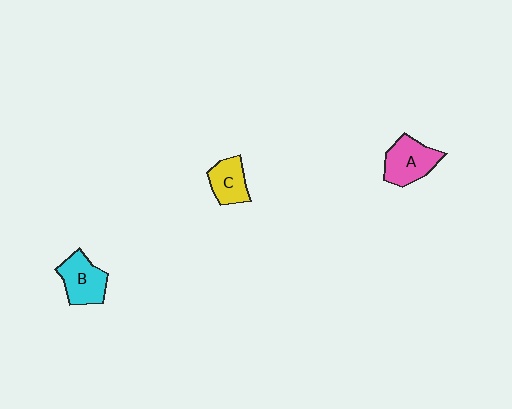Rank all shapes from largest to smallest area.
From largest to smallest: A (pink), B (cyan), C (yellow).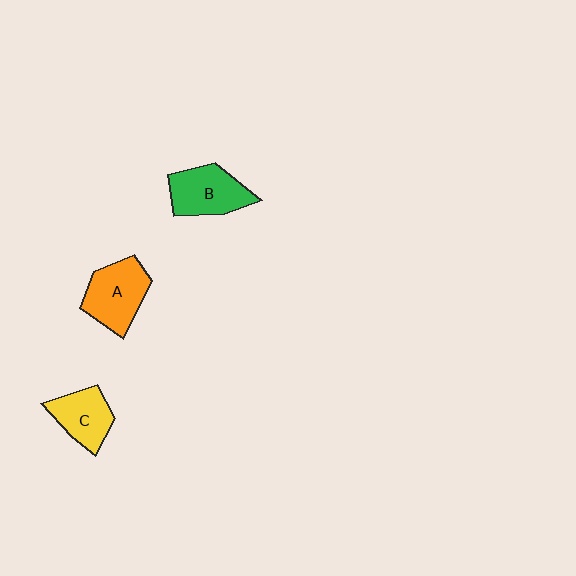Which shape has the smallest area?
Shape C (yellow).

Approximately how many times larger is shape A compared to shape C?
Approximately 1.3 times.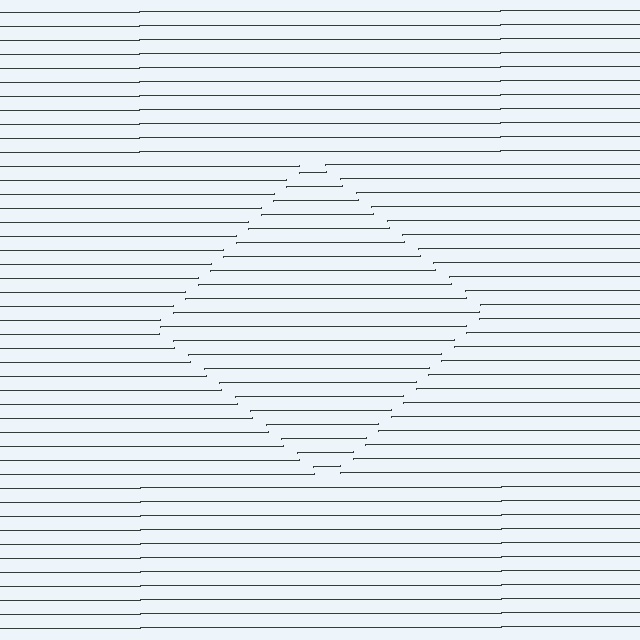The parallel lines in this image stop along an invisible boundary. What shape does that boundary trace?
An illusory square. The interior of the shape contains the same grating, shifted by half a period — the contour is defined by the phase discontinuity where line-ends from the inner and outer gratings abut.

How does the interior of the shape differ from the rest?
The interior of the shape contains the same grating, shifted by half a period — the contour is defined by the phase discontinuity where line-ends from the inner and outer gratings abut.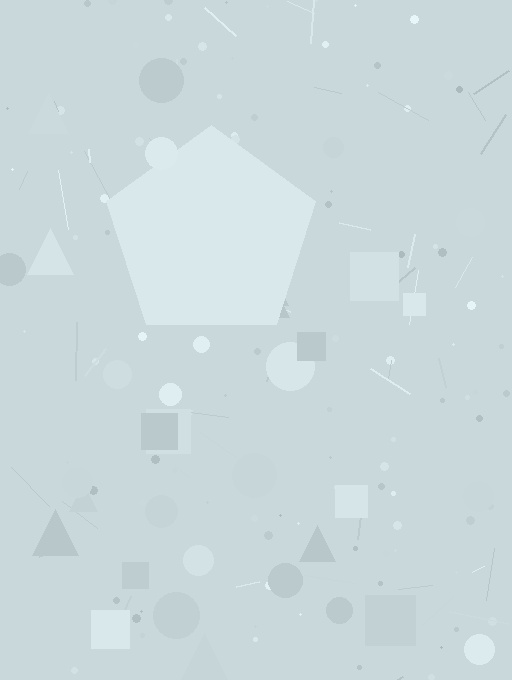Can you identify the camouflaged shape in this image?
The camouflaged shape is a pentagon.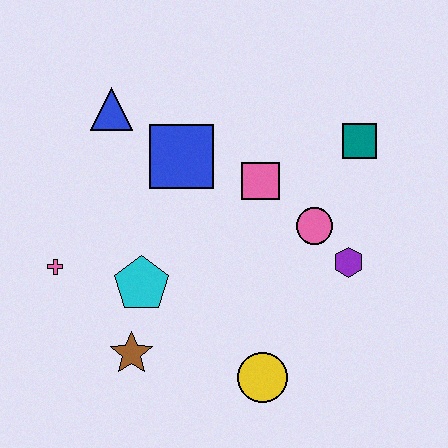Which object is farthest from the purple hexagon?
The pink cross is farthest from the purple hexagon.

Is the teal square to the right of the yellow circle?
Yes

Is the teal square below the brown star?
No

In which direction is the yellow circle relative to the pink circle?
The yellow circle is below the pink circle.